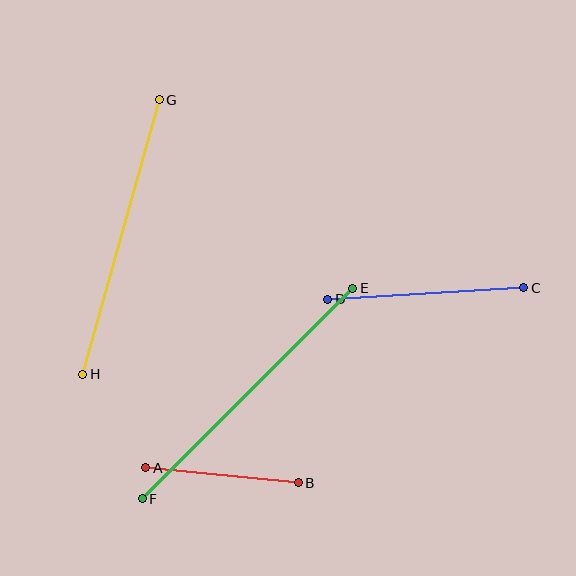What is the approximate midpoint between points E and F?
The midpoint is at approximately (248, 393) pixels.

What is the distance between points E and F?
The distance is approximately 298 pixels.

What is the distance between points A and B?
The distance is approximately 153 pixels.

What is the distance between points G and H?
The distance is approximately 285 pixels.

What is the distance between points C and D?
The distance is approximately 196 pixels.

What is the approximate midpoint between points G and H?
The midpoint is at approximately (121, 237) pixels.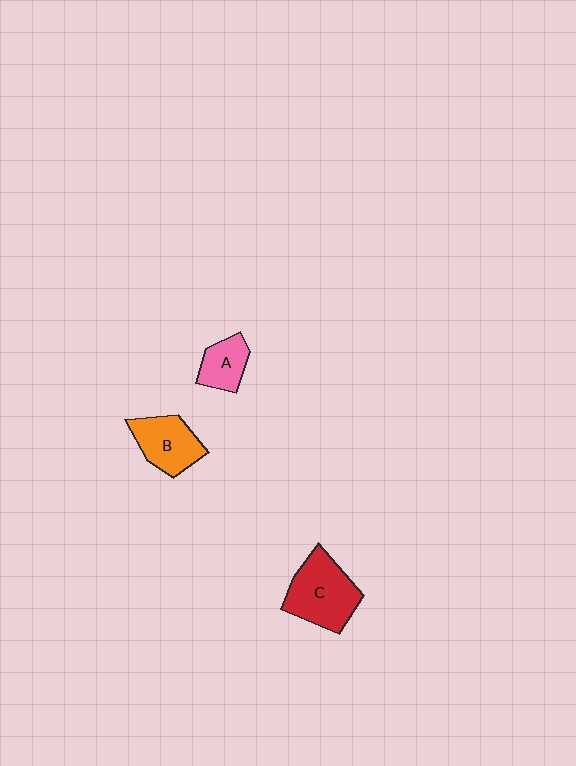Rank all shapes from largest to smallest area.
From largest to smallest: C (red), B (orange), A (pink).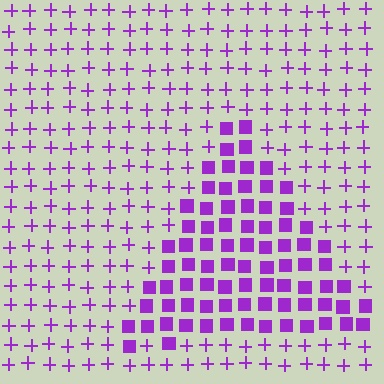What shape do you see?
I see a triangle.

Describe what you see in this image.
The image is filled with small purple elements arranged in a uniform grid. A triangle-shaped region contains squares, while the surrounding area contains plus signs. The boundary is defined purely by the change in element shape.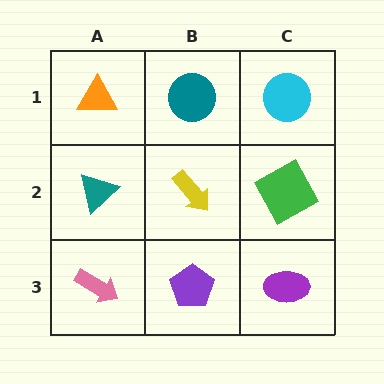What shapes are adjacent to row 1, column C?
A green square (row 2, column C), a teal circle (row 1, column B).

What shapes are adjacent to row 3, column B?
A yellow arrow (row 2, column B), a pink arrow (row 3, column A), a purple ellipse (row 3, column C).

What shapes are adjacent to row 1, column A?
A teal triangle (row 2, column A), a teal circle (row 1, column B).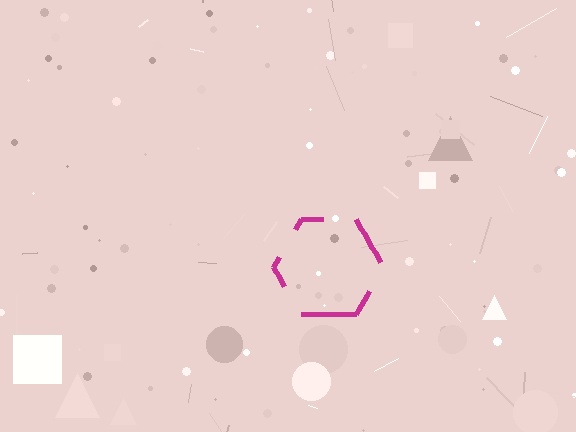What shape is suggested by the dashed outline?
The dashed outline suggests a hexagon.